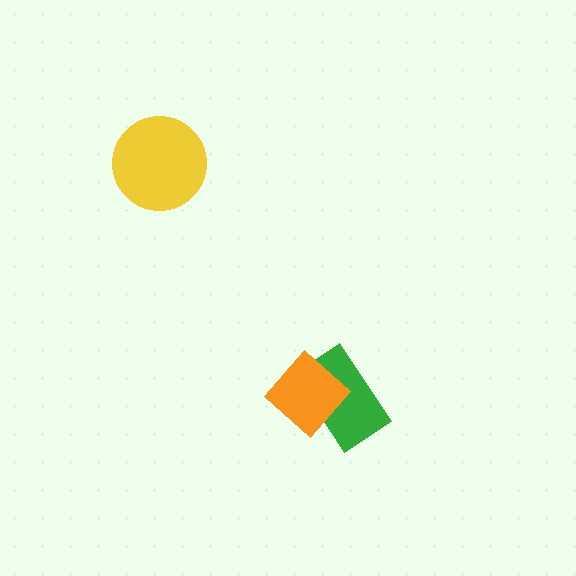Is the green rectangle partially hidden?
Yes, it is partially covered by another shape.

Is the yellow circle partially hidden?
No, no other shape covers it.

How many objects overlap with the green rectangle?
1 object overlaps with the green rectangle.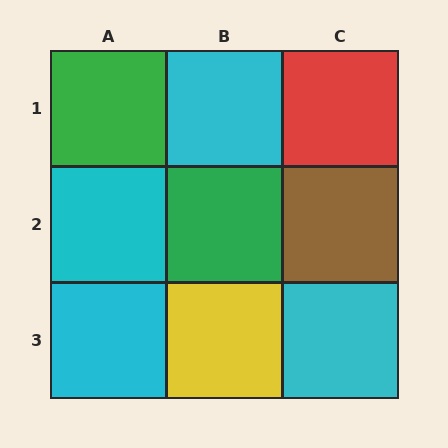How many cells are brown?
1 cell is brown.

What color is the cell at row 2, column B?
Green.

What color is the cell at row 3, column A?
Cyan.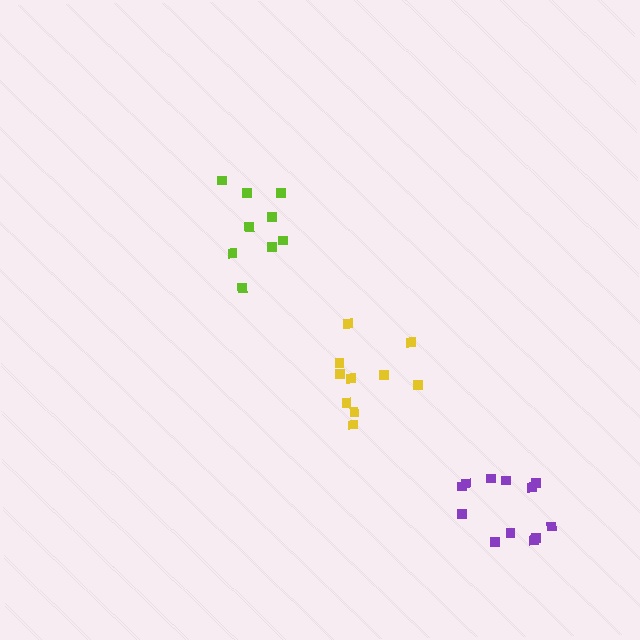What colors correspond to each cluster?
The clusters are colored: purple, lime, yellow.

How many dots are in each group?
Group 1: 12 dots, Group 2: 9 dots, Group 3: 10 dots (31 total).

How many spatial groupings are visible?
There are 3 spatial groupings.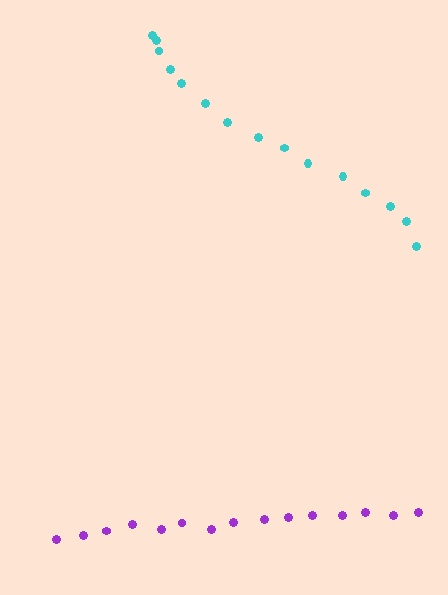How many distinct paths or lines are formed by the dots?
There are 2 distinct paths.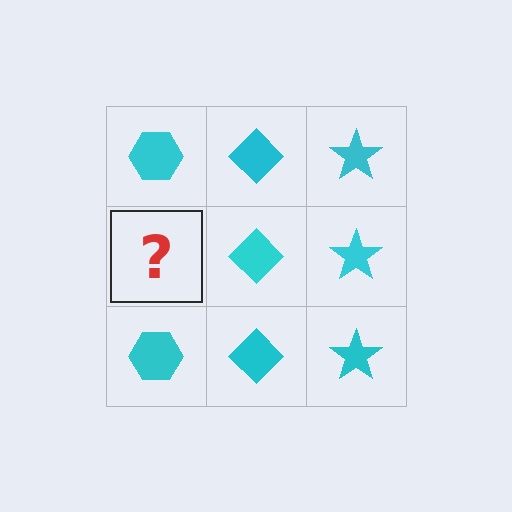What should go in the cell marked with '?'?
The missing cell should contain a cyan hexagon.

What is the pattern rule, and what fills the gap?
The rule is that each column has a consistent shape. The gap should be filled with a cyan hexagon.